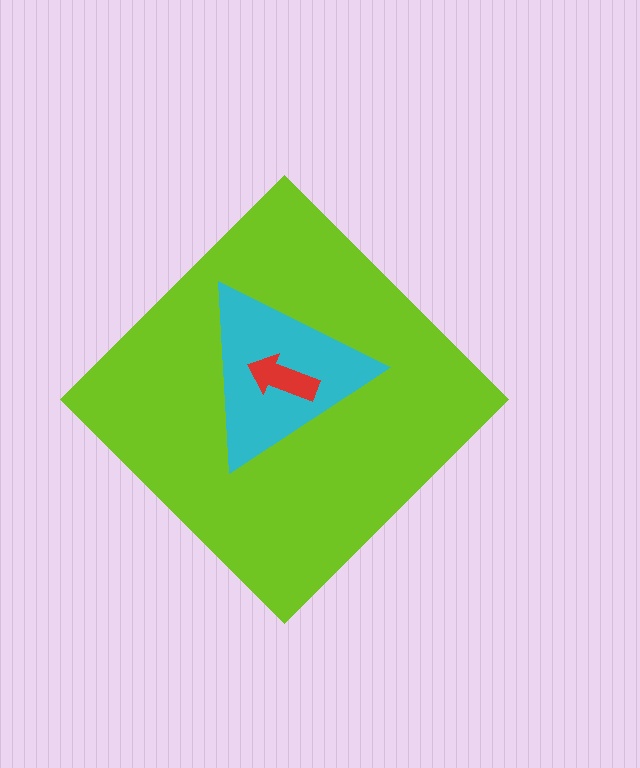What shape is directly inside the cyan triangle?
The red arrow.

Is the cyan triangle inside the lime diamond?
Yes.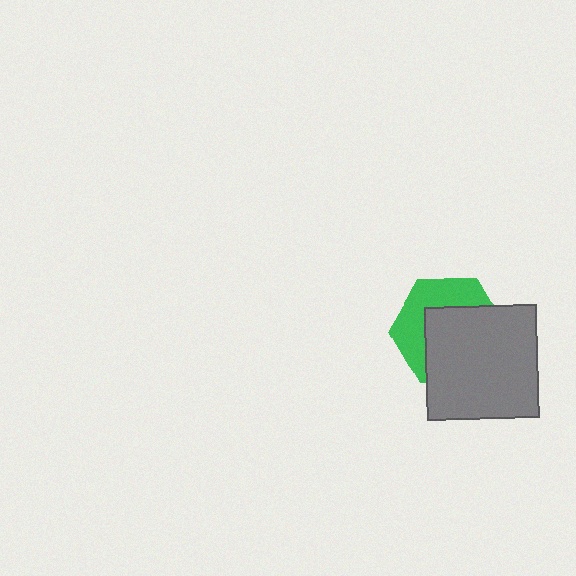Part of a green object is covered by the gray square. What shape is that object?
It is a hexagon.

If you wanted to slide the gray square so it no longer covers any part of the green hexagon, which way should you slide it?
Slide it toward the lower-right — that is the most direct way to separate the two shapes.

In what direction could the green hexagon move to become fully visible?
The green hexagon could move toward the upper-left. That would shift it out from behind the gray square entirely.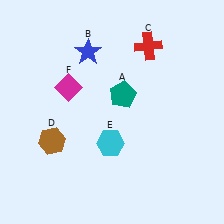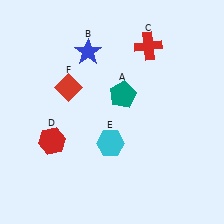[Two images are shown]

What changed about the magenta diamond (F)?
In Image 1, F is magenta. In Image 2, it changed to red.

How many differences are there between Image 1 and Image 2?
There are 2 differences between the two images.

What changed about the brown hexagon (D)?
In Image 1, D is brown. In Image 2, it changed to red.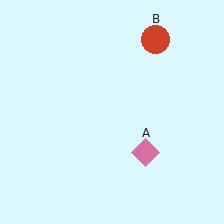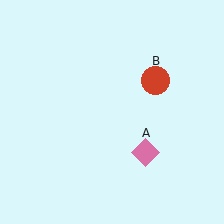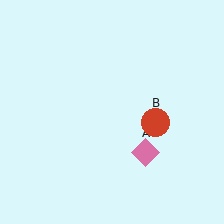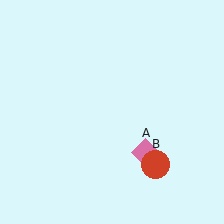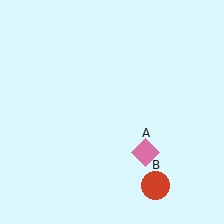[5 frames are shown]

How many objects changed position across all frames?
1 object changed position: red circle (object B).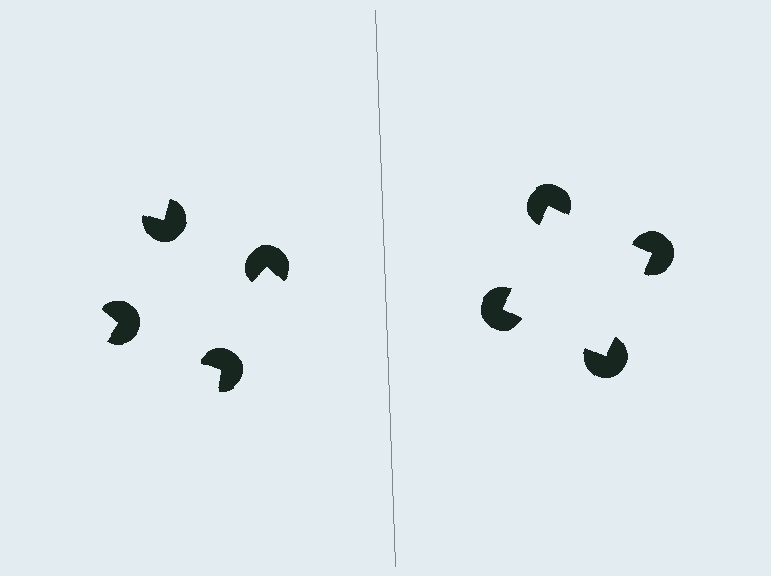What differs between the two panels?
The pac-man discs are positioned identically on both sides; only the wedge orientations differ. On the right they align to a square; on the left they are misaligned.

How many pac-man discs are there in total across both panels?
8 — 4 on each side.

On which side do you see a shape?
An illusory square appears on the right side. On the left side the wedge cuts are rotated, so no coherent shape forms.